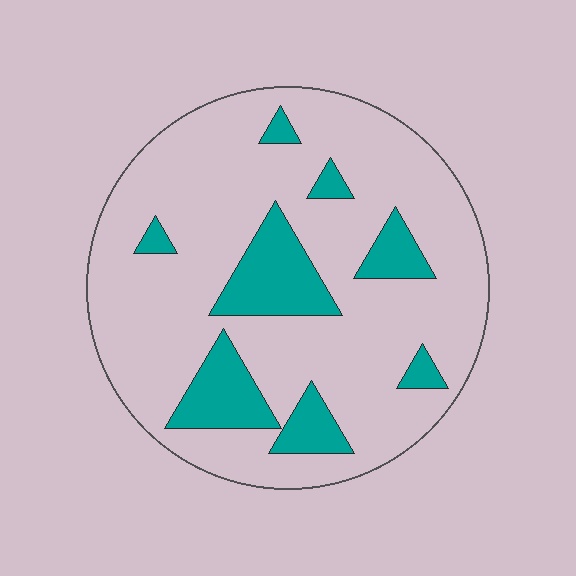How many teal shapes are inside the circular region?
8.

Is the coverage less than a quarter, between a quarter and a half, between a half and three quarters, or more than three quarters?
Less than a quarter.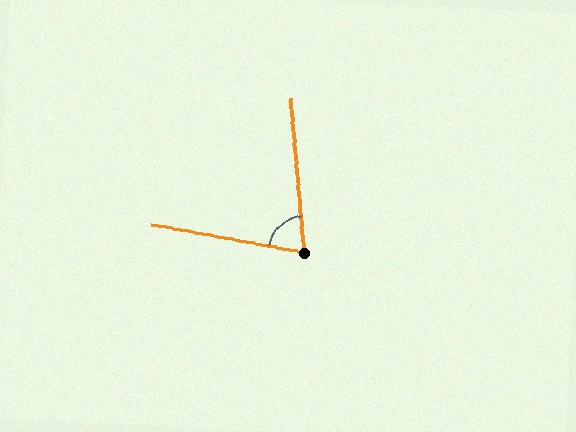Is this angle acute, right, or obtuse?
It is acute.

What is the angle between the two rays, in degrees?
Approximately 74 degrees.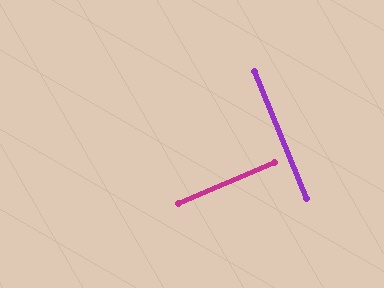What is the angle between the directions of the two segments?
Approximately 89 degrees.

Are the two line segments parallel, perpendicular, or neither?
Perpendicular — they meet at approximately 89°.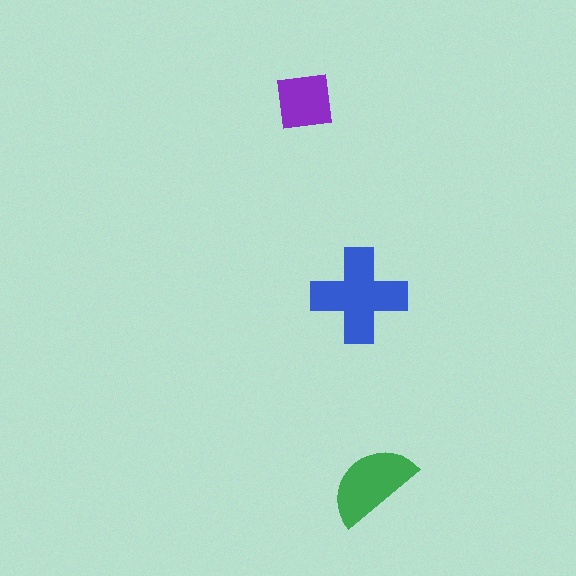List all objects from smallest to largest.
The purple square, the green semicircle, the blue cross.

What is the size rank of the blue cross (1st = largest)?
1st.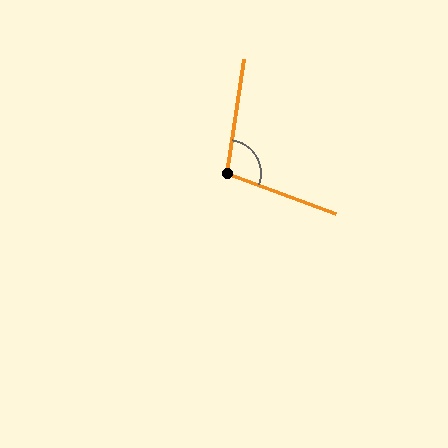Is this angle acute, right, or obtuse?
It is obtuse.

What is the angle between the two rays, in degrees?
Approximately 101 degrees.